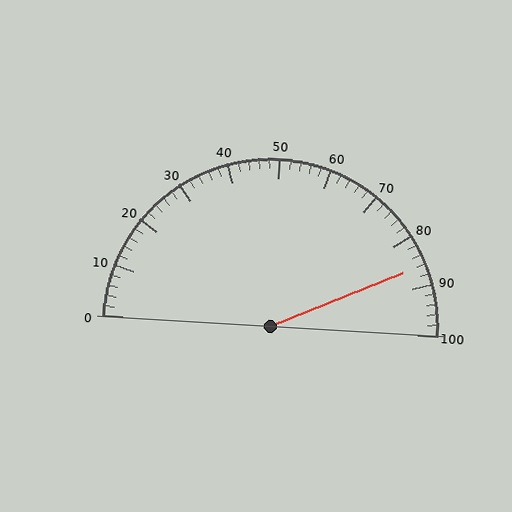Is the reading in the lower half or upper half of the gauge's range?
The reading is in the upper half of the range (0 to 100).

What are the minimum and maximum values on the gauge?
The gauge ranges from 0 to 100.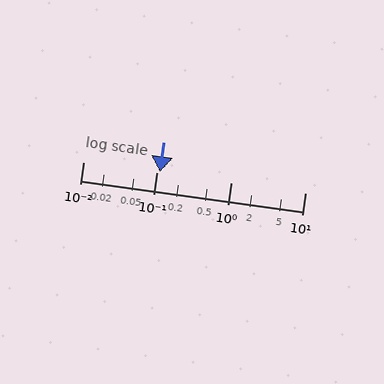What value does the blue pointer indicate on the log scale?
The pointer indicates approximately 0.11.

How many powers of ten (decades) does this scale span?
The scale spans 3 decades, from 0.01 to 10.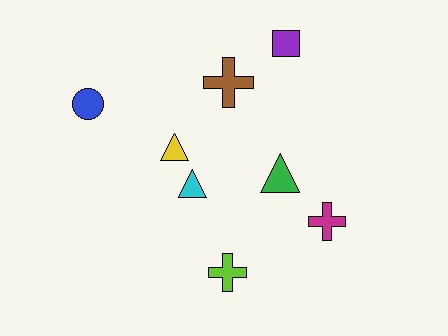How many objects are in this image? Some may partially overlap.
There are 8 objects.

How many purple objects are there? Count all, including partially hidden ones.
There is 1 purple object.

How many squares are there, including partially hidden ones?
There is 1 square.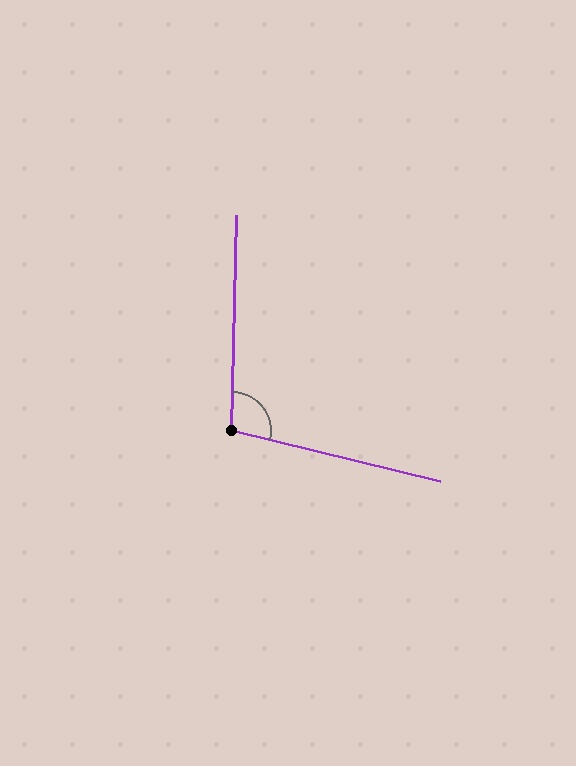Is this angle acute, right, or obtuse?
It is obtuse.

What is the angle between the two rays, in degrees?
Approximately 102 degrees.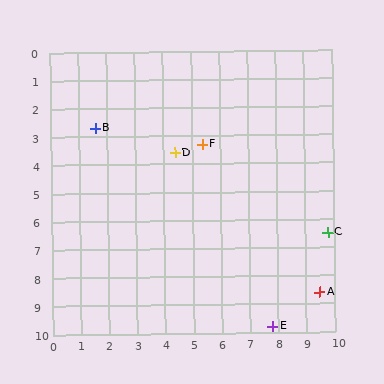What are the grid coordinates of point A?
Point A is at approximately (9.5, 8.6).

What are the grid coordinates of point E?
Point E is at approximately (7.8, 9.8).